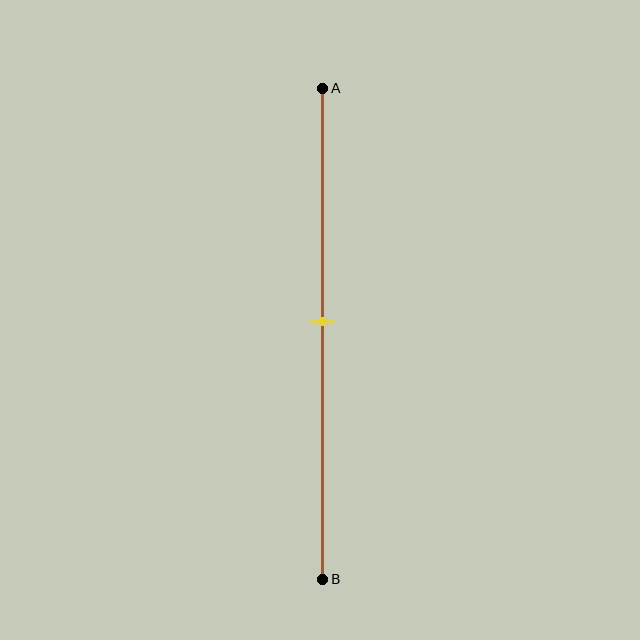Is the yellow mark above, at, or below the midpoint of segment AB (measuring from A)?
The yellow mark is approximately at the midpoint of segment AB.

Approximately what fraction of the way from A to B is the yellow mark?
The yellow mark is approximately 45% of the way from A to B.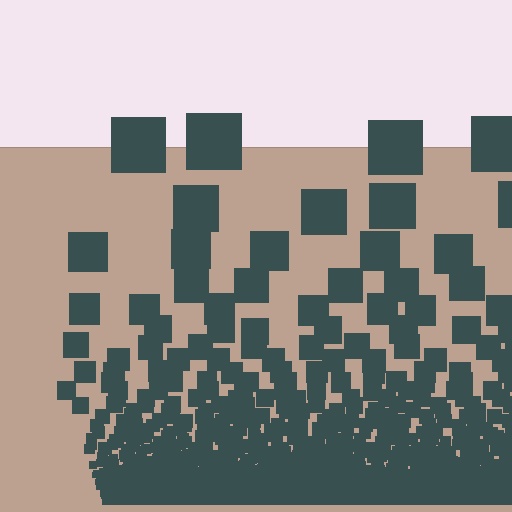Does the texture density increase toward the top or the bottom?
Density increases toward the bottom.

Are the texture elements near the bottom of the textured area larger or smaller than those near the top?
Smaller. The gradient is inverted — elements near the bottom are smaller and denser.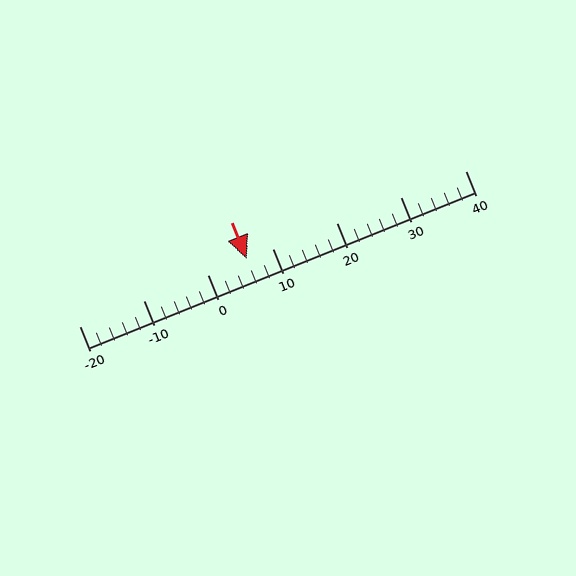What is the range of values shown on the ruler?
The ruler shows values from -20 to 40.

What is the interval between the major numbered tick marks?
The major tick marks are spaced 10 units apart.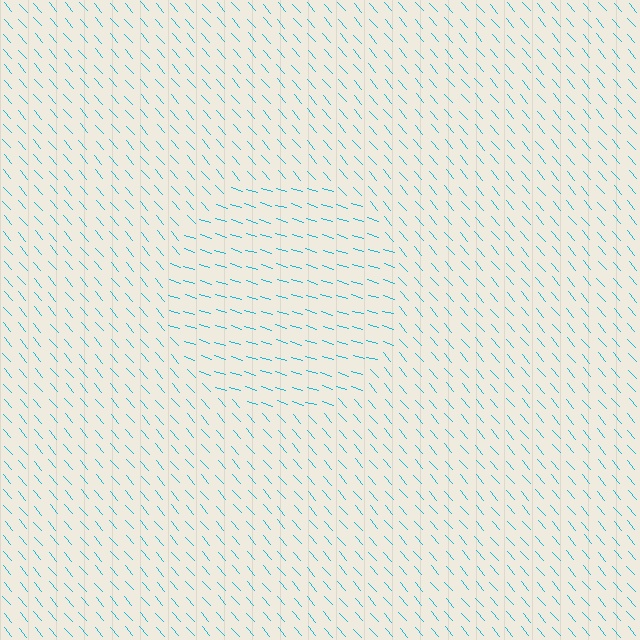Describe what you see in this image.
The image is filled with small cyan line segments. A circle region in the image has lines oriented differently from the surrounding lines, creating a visible texture boundary.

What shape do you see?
I see a circle.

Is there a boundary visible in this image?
Yes, there is a texture boundary formed by a change in line orientation.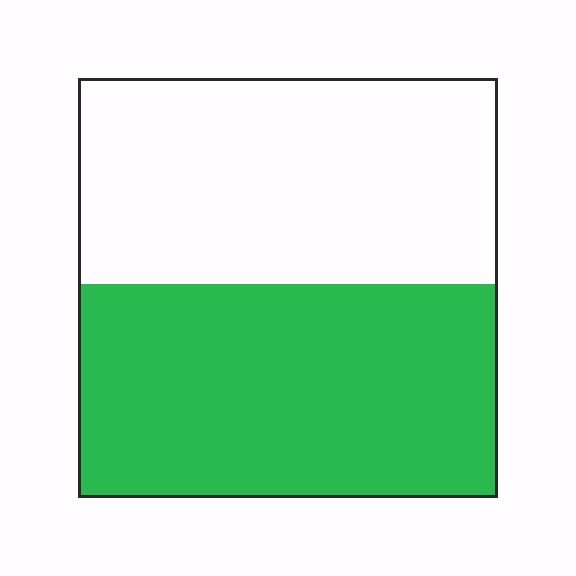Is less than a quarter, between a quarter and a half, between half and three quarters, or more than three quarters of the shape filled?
Between half and three quarters.